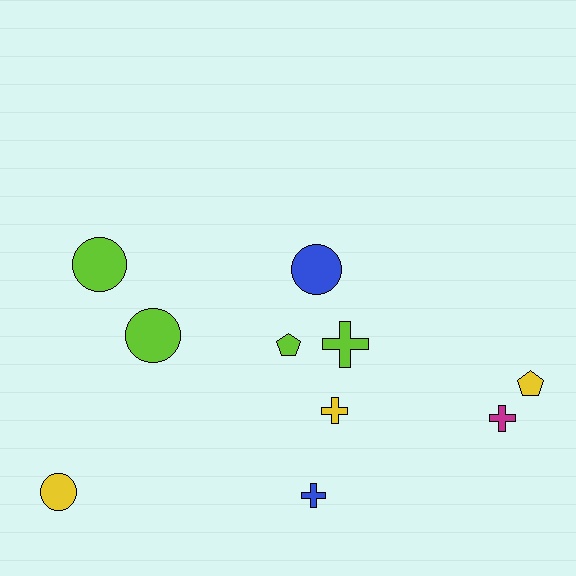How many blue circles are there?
There is 1 blue circle.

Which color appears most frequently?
Lime, with 4 objects.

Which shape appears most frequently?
Cross, with 4 objects.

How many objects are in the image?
There are 10 objects.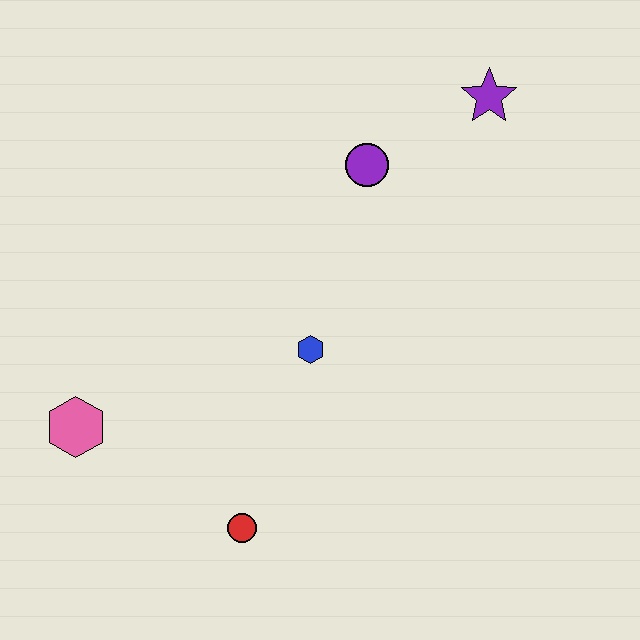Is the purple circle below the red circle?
No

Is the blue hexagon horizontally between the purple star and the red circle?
Yes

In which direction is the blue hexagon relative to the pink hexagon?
The blue hexagon is to the right of the pink hexagon.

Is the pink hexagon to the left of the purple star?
Yes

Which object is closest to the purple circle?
The purple star is closest to the purple circle.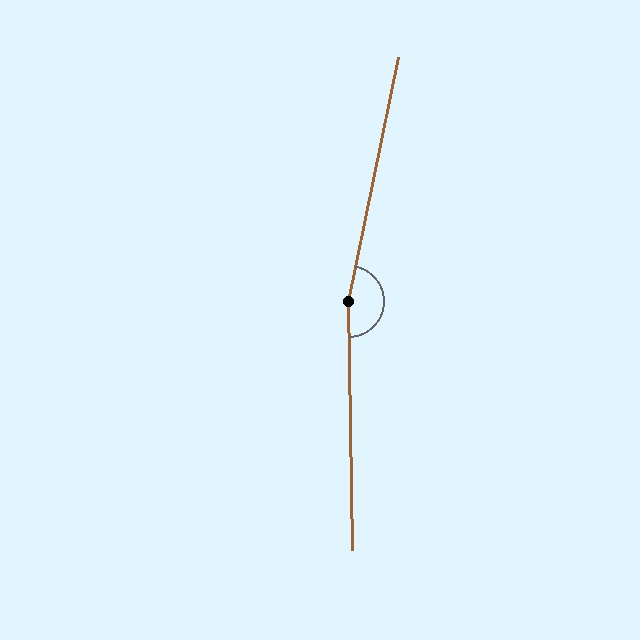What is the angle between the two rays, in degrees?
Approximately 168 degrees.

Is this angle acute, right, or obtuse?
It is obtuse.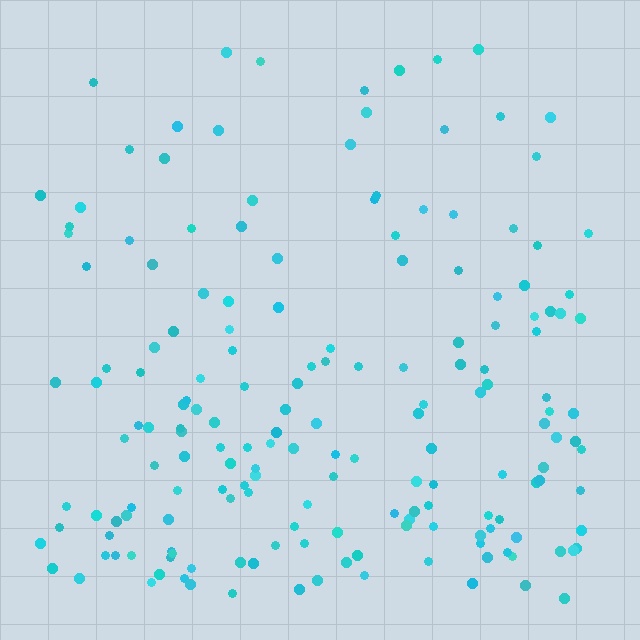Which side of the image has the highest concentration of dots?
The bottom.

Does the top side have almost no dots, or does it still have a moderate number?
Still a moderate number, just noticeably fewer than the bottom.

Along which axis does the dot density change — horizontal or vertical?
Vertical.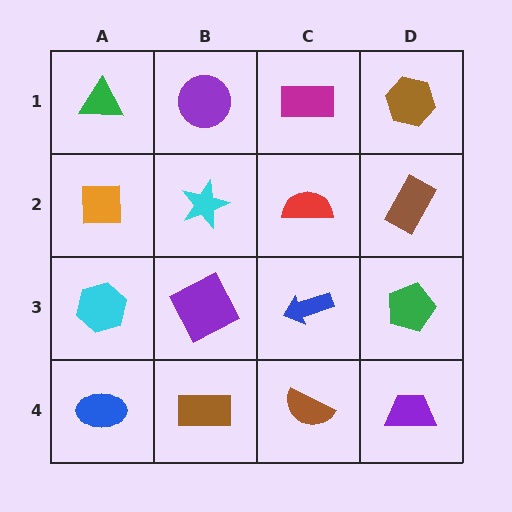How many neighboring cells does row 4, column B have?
3.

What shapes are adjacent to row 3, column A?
An orange square (row 2, column A), a blue ellipse (row 4, column A), a purple square (row 3, column B).